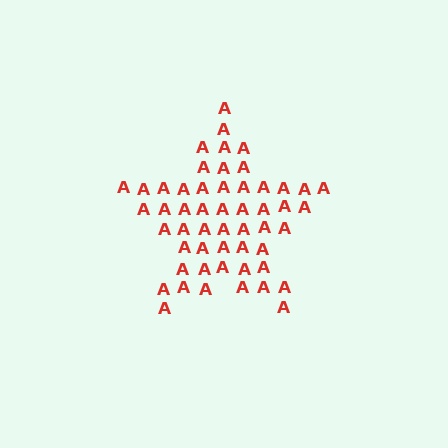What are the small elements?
The small elements are letter A's.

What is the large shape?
The large shape is a star.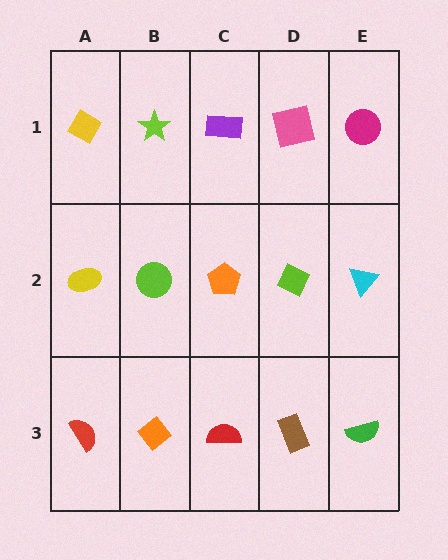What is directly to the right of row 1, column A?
A lime star.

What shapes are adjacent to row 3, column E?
A cyan triangle (row 2, column E), a brown rectangle (row 3, column D).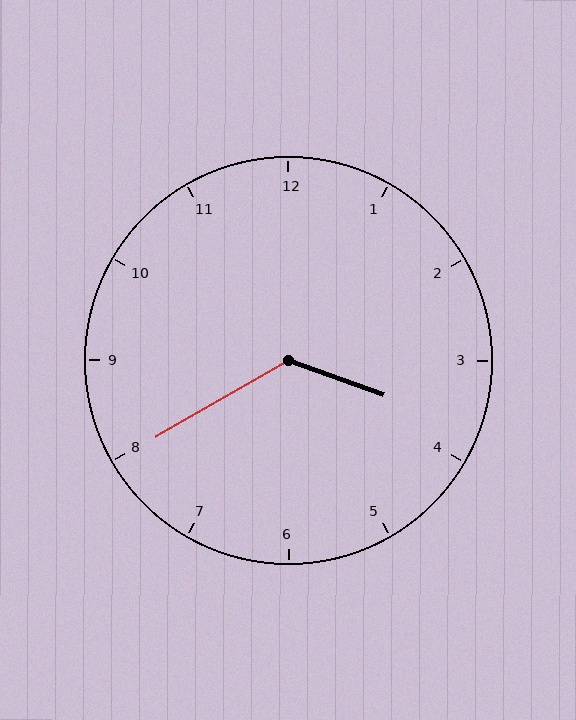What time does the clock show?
3:40.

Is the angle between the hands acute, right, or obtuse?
It is obtuse.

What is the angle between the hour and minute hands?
Approximately 130 degrees.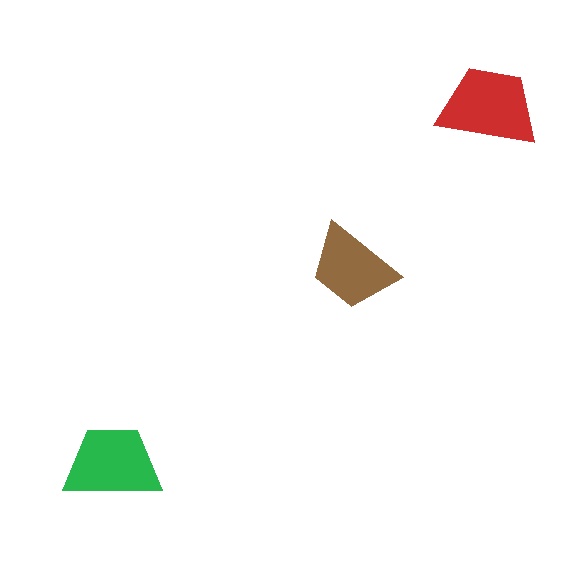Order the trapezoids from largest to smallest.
the red one, the green one, the brown one.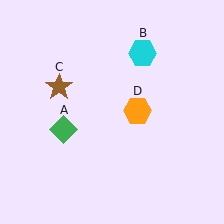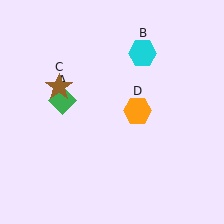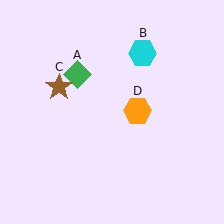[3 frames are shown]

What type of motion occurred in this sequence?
The green diamond (object A) rotated clockwise around the center of the scene.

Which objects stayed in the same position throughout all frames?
Cyan hexagon (object B) and brown star (object C) and orange hexagon (object D) remained stationary.